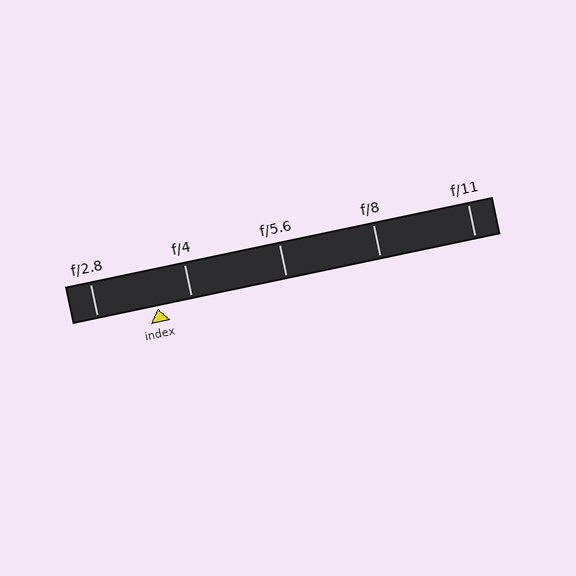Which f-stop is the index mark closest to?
The index mark is closest to f/4.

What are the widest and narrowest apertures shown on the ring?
The widest aperture shown is f/2.8 and the narrowest is f/11.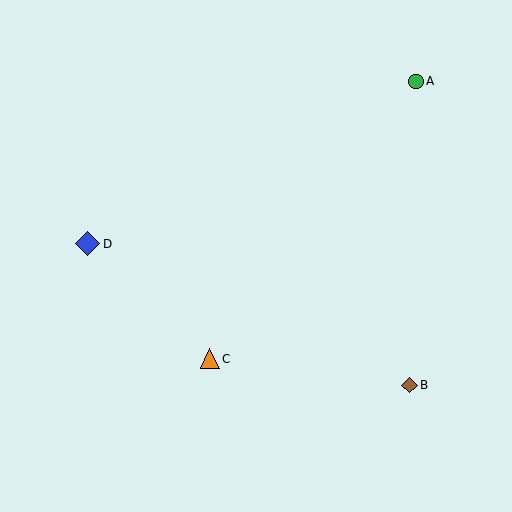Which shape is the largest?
The blue diamond (labeled D) is the largest.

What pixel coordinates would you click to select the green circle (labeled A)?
Click at (416, 81) to select the green circle A.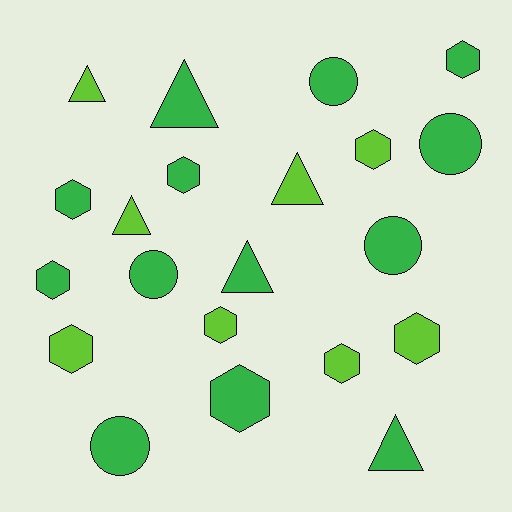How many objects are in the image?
There are 21 objects.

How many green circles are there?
There are 5 green circles.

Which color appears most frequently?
Green, with 13 objects.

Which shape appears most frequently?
Hexagon, with 10 objects.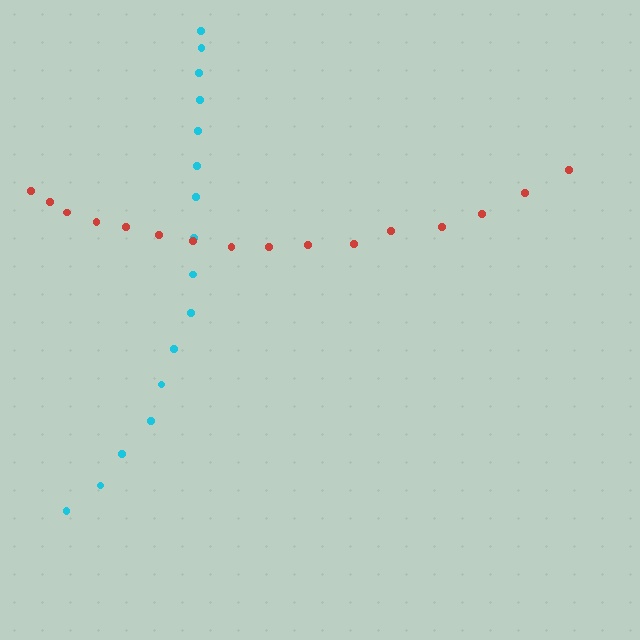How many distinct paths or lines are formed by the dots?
There are 2 distinct paths.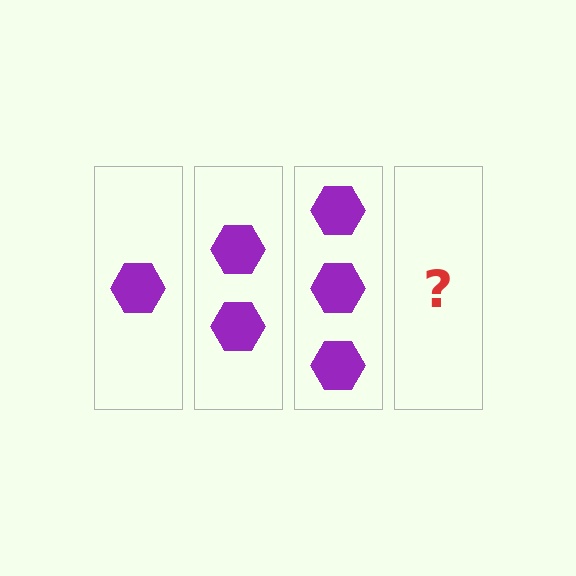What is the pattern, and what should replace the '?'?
The pattern is that each step adds one more hexagon. The '?' should be 4 hexagons.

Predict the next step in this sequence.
The next step is 4 hexagons.